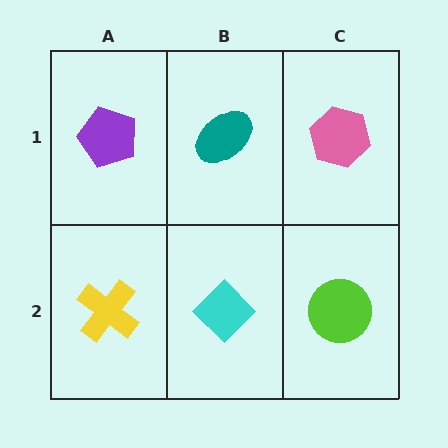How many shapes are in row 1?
3 shapes.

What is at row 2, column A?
A yellow cross.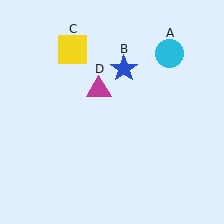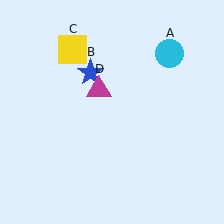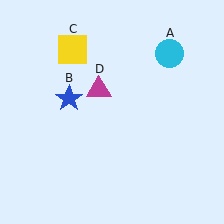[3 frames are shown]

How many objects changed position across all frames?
1 object changed position: blue star (object B).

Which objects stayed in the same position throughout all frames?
Cyan circle (object A) and yellow square (object C) and magenta triangle (object D) remained stationary.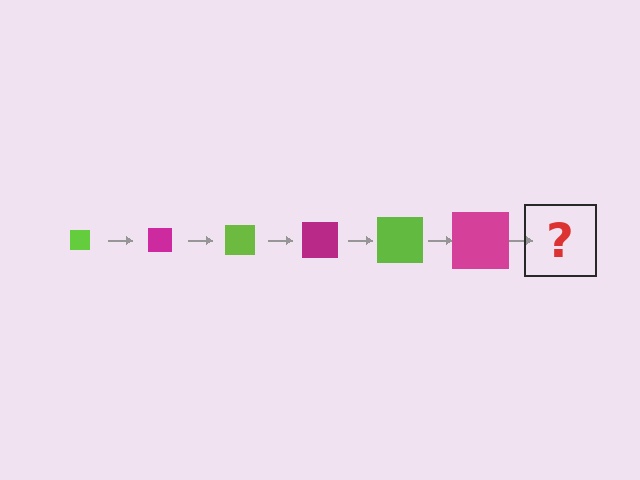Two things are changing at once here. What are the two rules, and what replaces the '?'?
The two rules are that the square grows larger each step and the color cycles through lime and magenta. The '?' should be a lime square, larger than the previous one.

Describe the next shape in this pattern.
It should be a lime square, larger than the previous one.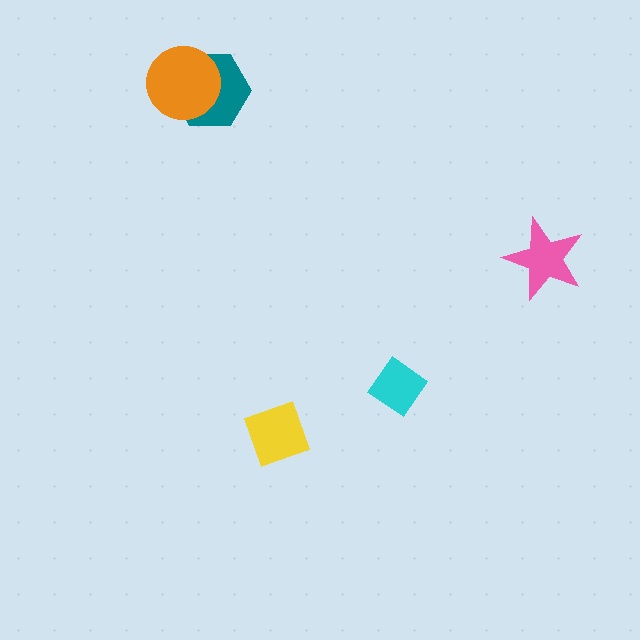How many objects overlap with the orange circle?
1 object overlaps with the orange circle.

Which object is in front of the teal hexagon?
The orange circle is in front of the teal hexagon.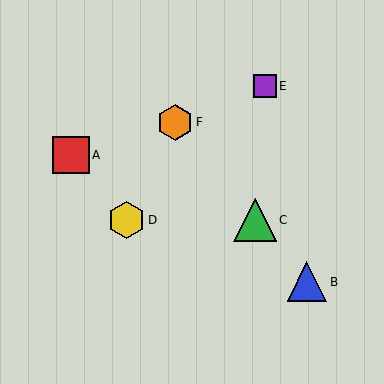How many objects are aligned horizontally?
2 objects (C, D) are aligned horizontally.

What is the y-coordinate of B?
Object B is at y≈282.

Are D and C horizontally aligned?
Yes, both are at y≈220.